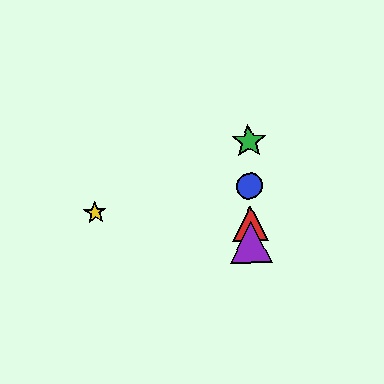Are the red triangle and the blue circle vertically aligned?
Yes, both are at x≈251.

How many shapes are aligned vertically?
4 shapes (the red triangle, the blue circle, the green star, the purple triangle) are aligned vertically.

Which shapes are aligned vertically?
The red triangle, the blue circle, the green star, the purple triangle are aligned vertically.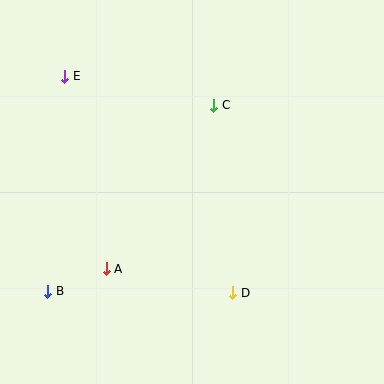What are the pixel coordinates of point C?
Point C is at (214, 105).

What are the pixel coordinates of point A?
Point A is at (106, 269).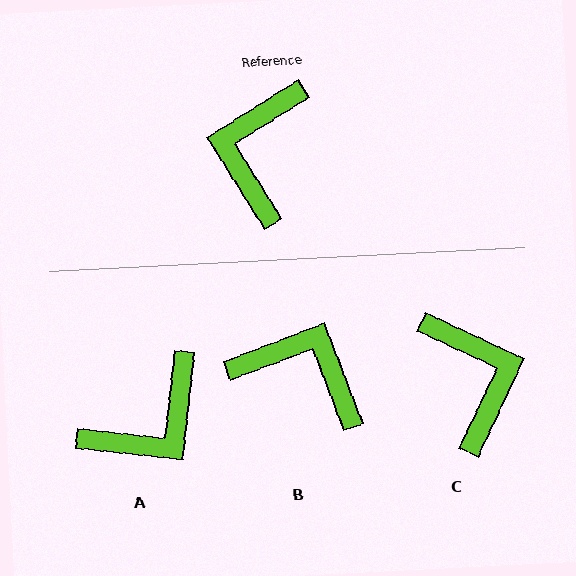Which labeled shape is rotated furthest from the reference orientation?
C, about 147 degrees away.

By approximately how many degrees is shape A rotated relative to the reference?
Approximately 142 degrees counter-clockwise.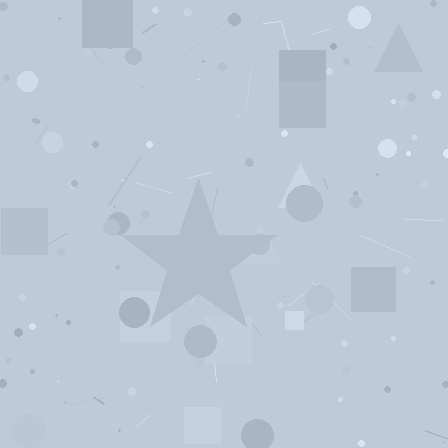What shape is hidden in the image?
A star is hidden in the image.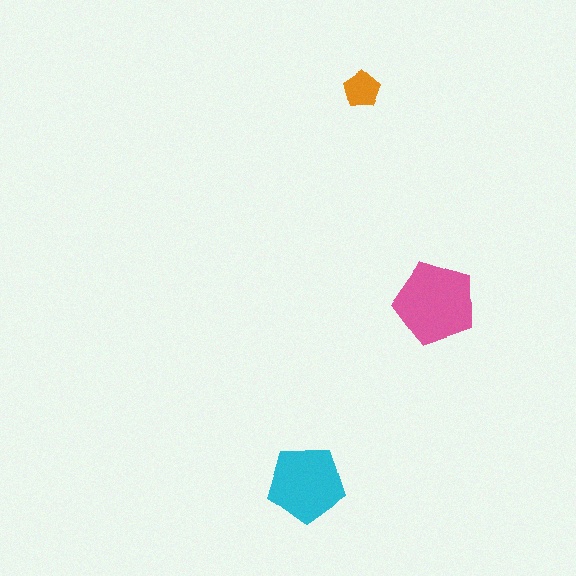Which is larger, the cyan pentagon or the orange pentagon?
The cyan one.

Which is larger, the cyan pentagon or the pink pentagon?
The pink one.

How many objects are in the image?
There are 3 objects in the image.